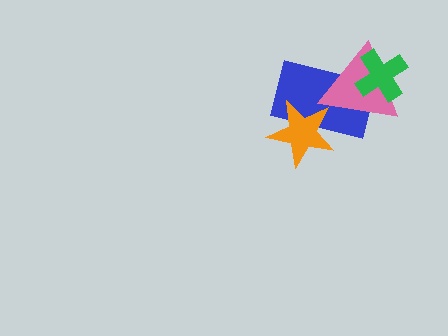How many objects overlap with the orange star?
1 object overlaps with the orange star.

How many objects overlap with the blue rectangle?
3 objects overlap with the blue rectangle.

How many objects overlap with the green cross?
2 objects overlap with the green cross.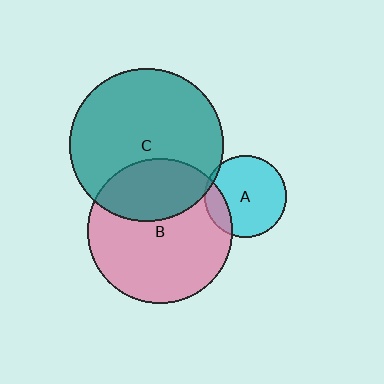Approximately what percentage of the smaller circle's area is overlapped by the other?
Approximately 5%.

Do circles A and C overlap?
Yes.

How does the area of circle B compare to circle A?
Approximately 3.2 times.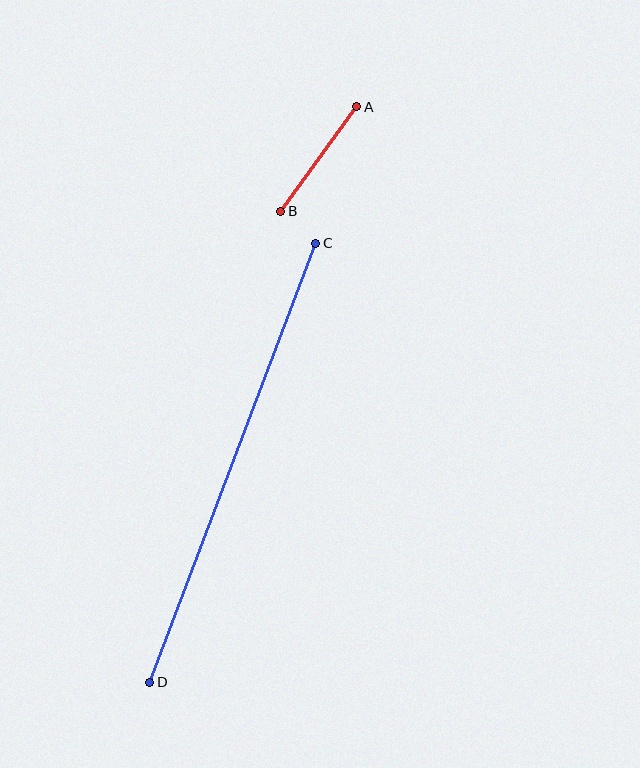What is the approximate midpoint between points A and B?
The midpoint is at approximately (319, 159) pixels.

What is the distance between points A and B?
The distance is approximately 129 pixels.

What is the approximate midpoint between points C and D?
The midpoint is at approximately (233, 463) pixels.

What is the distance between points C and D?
The distance is approximately 469 pixels.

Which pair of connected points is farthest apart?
Points C and D are farthest apart.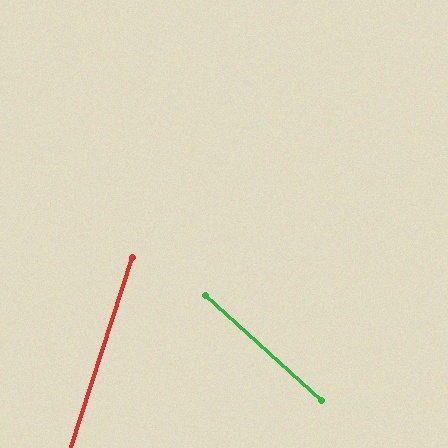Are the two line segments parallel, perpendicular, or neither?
Neither parallel nor perpendicular — they differ by about 66°.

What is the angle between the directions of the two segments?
Approximately 66 degrees.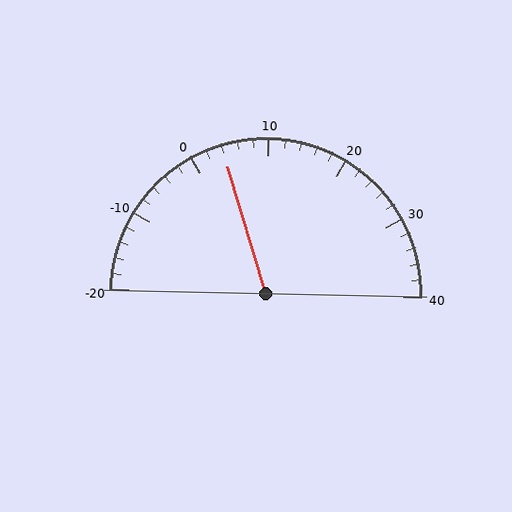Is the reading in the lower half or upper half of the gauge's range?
The reading is in the lower half of the range (-20 to 40).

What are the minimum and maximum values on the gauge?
The gauge ranges from -20 to 40.